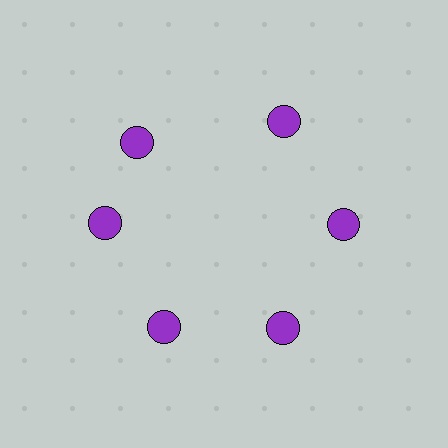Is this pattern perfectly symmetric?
No. The 6 purple circles are arranged in a ring, but one element near the 11 o'clock position is rotated out of alignment along the ring, breaking the 6-fold rotational symmetry.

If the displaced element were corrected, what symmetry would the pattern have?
It would have 6-fold rotational symmetry — the pattern would map onto itself every 60 degrees.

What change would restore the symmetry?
The symmetry would be restored by rotating it back into even spacing with its neighbors so that all 6 circles sit at equal angles and equal distance from the center.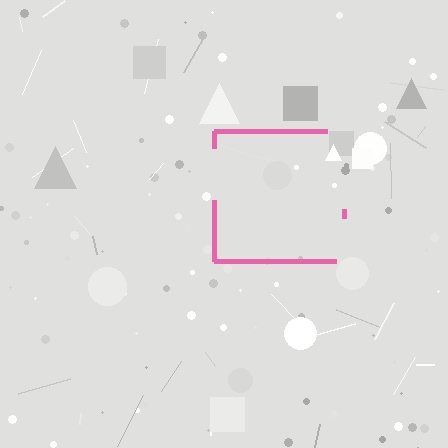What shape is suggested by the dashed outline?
The dashed outline suggests a square.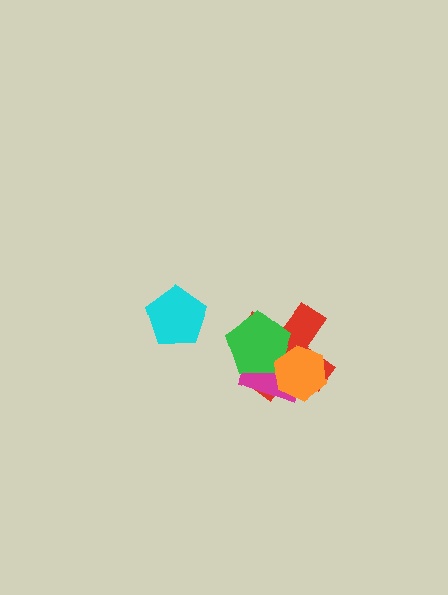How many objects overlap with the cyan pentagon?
0 objects overlap with the cyan pentagon.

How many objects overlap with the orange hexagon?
3 objects overlap with the orange hexagon.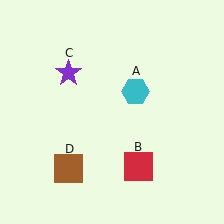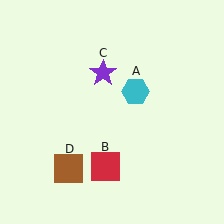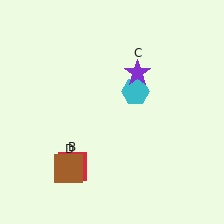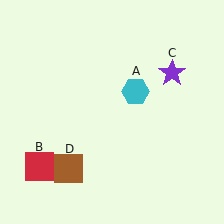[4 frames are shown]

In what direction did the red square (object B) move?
The red square (object B) moved left.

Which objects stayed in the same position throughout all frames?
Cyan hexagon (object A) and brown square (object D) remained stationary.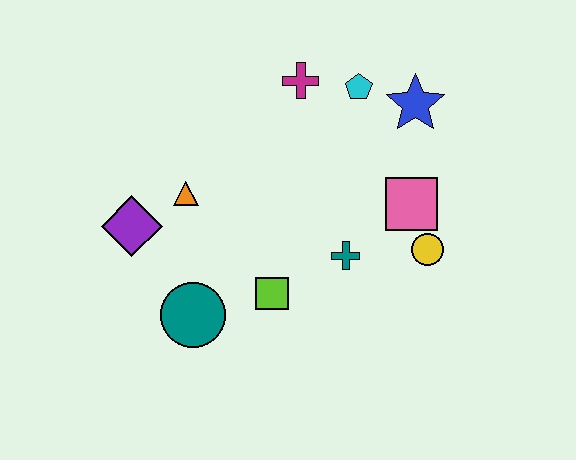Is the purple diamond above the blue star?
No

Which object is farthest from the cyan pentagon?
The teal circle is farthest from the cyan pentagon.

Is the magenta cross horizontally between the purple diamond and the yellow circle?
Yes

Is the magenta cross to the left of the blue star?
Yes